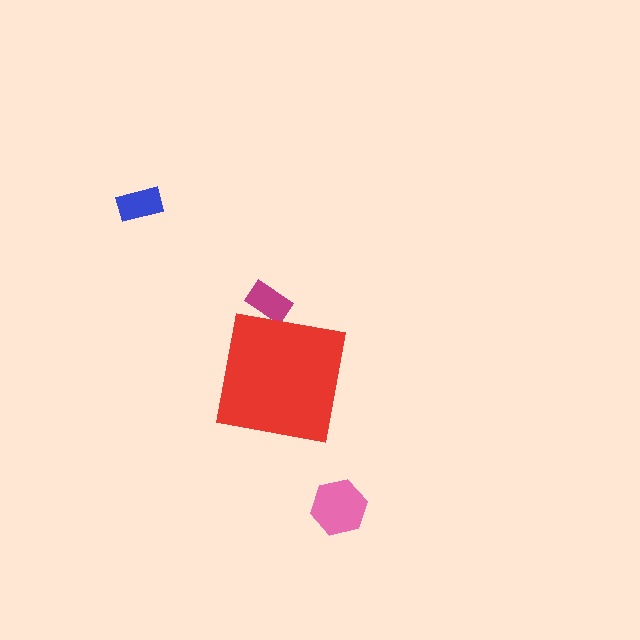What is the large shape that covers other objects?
A red square.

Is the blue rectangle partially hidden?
No, the blue rectangle is fully visible.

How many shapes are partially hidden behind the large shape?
1 shape is partially hidden.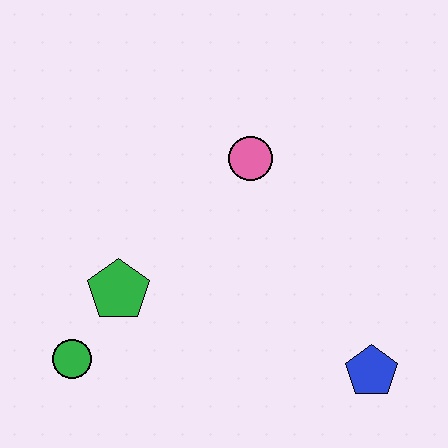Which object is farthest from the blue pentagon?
The green circle is farthest from the blue pentagon.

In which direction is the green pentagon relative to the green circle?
The green pentagon is above the green circle.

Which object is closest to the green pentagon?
The green circle is closest to the green pentagon.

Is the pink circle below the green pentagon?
No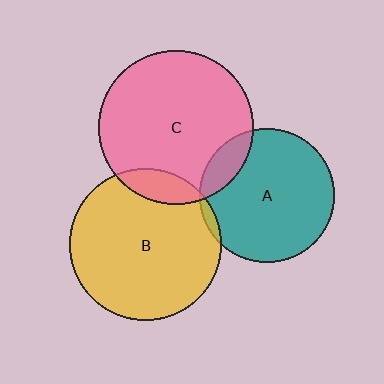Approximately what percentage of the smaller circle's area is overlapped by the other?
Approximately 15%.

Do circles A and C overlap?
Yes.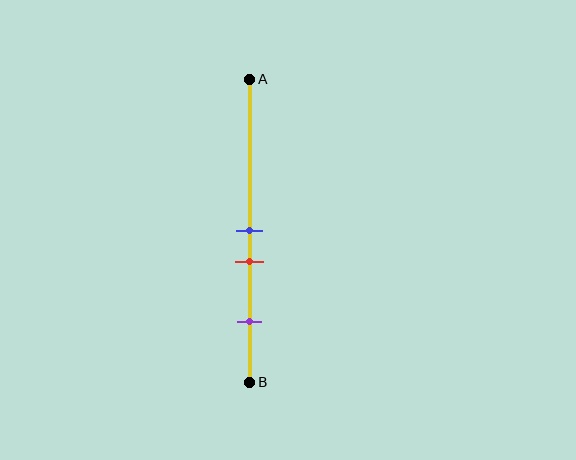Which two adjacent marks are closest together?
The blue and red marks are the closest adjacent pair.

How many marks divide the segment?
There are 3 marks dividing the segment.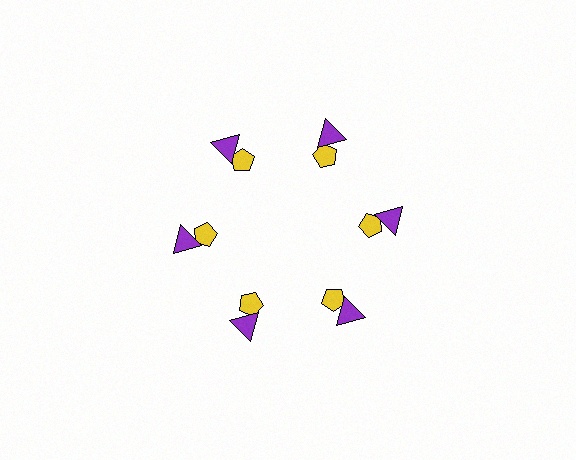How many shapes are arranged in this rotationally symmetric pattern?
There are 12 shapes, arranged in 6 groups of 2.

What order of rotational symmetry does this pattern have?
This pattern has 6-fold rotational symmetry.